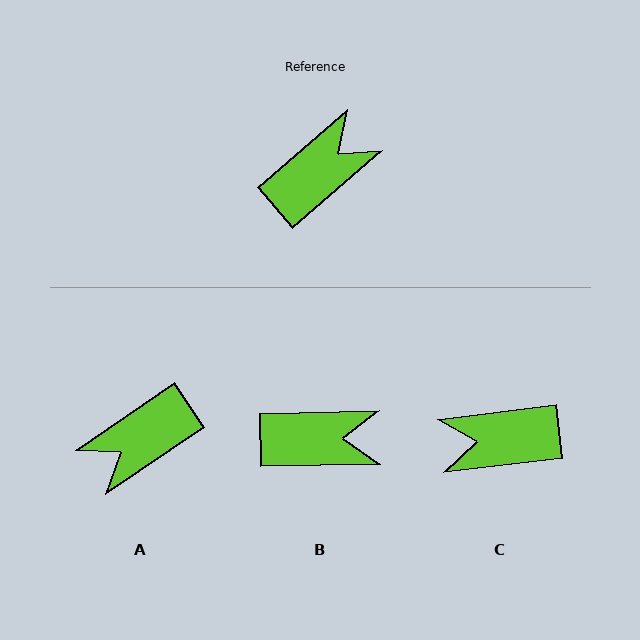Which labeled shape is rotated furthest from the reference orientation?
A, about 174 degrees away.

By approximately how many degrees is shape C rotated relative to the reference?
Approximately 146 degrees counter-clockwise.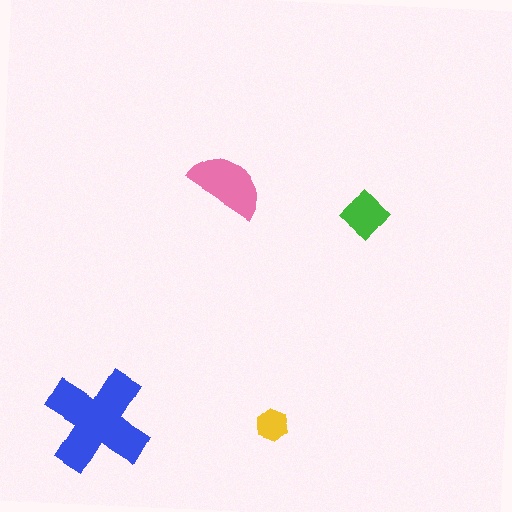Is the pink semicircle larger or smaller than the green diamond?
Larger.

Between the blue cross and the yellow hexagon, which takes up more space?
The blue cross.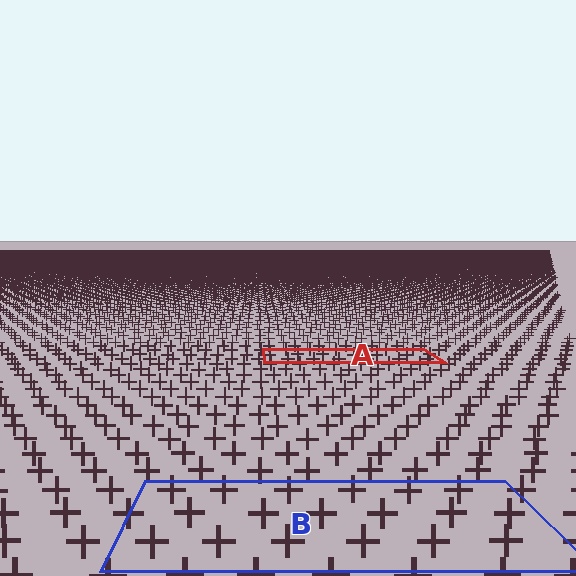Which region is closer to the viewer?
Region B is closer. The texture elements there are larger and more spread out.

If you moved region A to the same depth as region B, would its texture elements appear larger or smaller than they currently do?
They would appear larger. At a closer depth, the same texture elements are projected at a bigger on-screen size.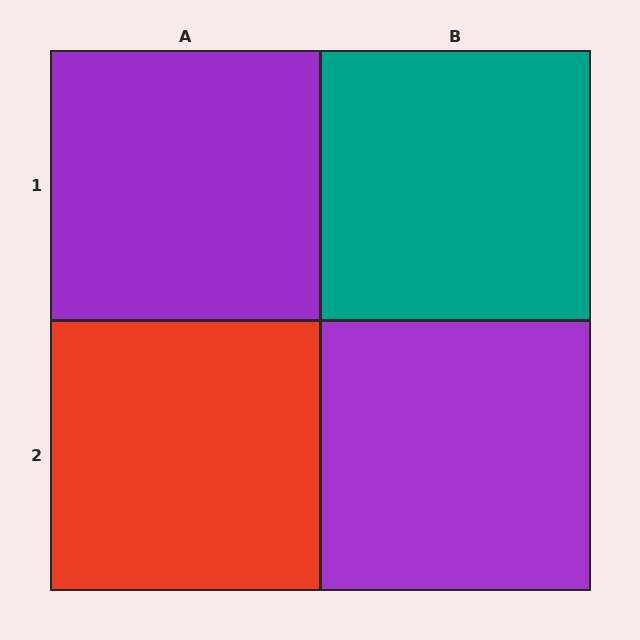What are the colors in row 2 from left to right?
Red, purple.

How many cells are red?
1 cell is red.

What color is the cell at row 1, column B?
Teal.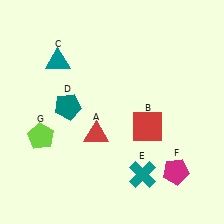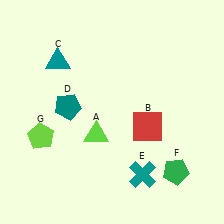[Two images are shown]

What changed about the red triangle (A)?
In Image 1, A is red. In Image 2, it changed to lime.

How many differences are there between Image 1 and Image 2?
There are 2 differences between the two images.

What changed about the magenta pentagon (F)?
In Image 1, F is magenta. In Image 2, it changed to green.